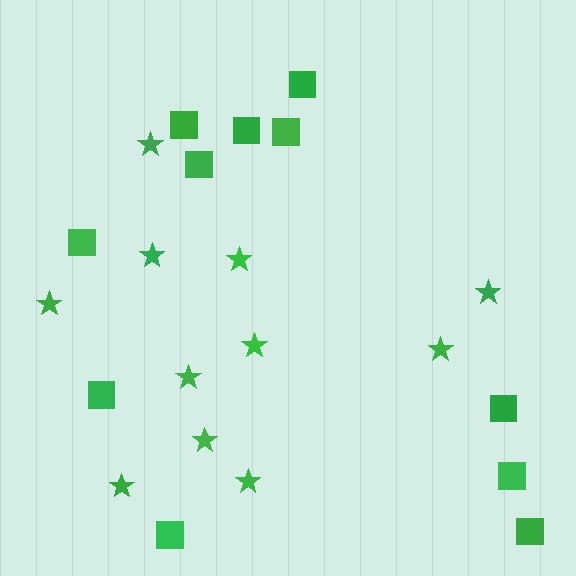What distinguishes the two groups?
There are 2 groups: one group of stars (11) and one group of squares (11).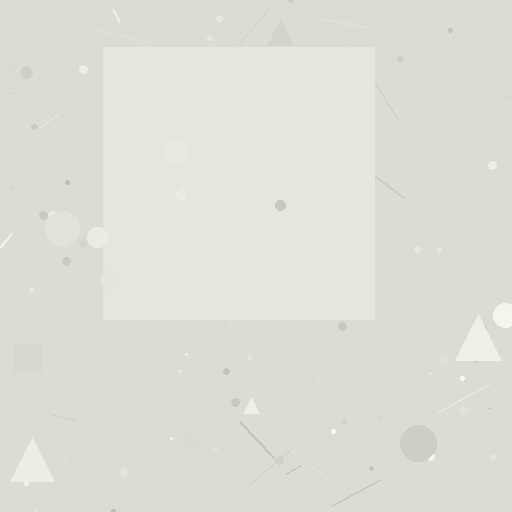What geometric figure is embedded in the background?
A square is embedded in the background.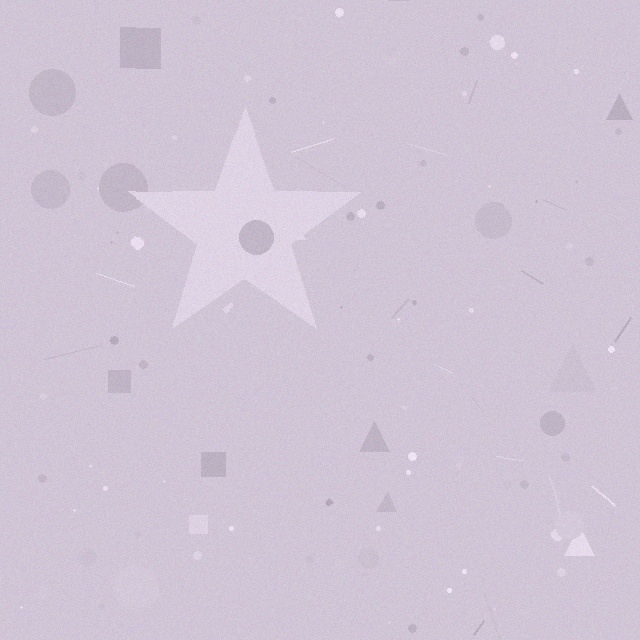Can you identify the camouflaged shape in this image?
The camouflaged shape is a star.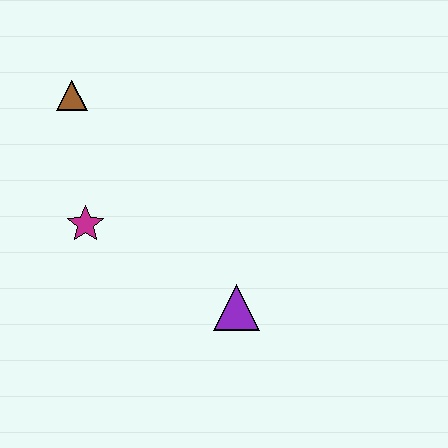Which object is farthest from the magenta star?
The purple triangle is farthest from the magenta star.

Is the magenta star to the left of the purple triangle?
Yes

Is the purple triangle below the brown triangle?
Yes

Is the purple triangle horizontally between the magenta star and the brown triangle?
No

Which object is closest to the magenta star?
The brown triangle is closest to the magenta star.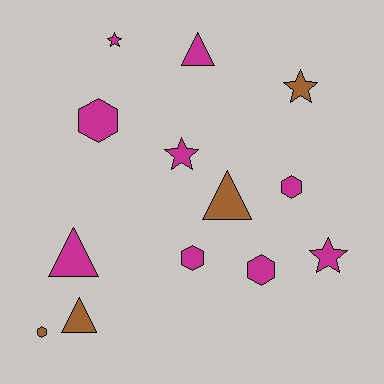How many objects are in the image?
There are 13 objects.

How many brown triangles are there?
There are 2 brown triangles.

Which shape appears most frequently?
Hexagon, with 5 objects.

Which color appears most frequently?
Magenta, with 9 objects.